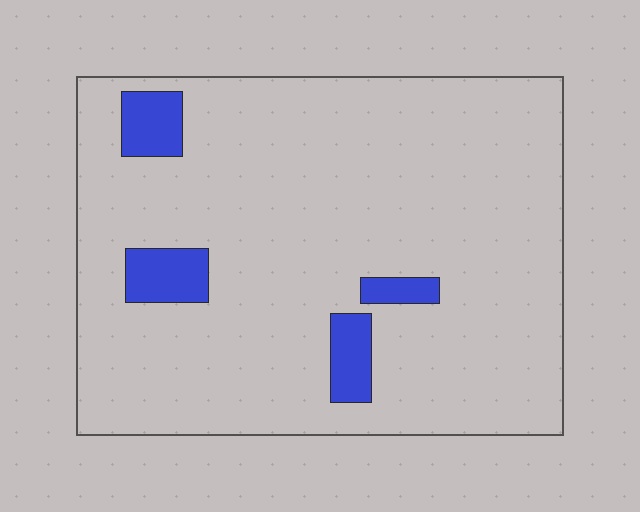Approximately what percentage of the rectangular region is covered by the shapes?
Approximately 10%.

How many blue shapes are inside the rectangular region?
4.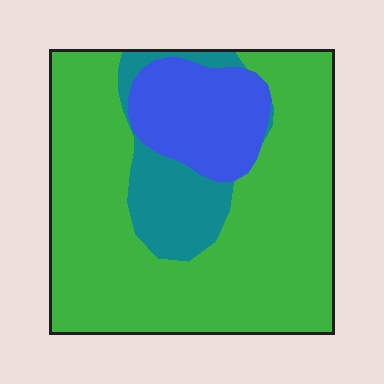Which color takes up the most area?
Green, at roughly 70%.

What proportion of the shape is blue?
Blue covers 16% of the shape.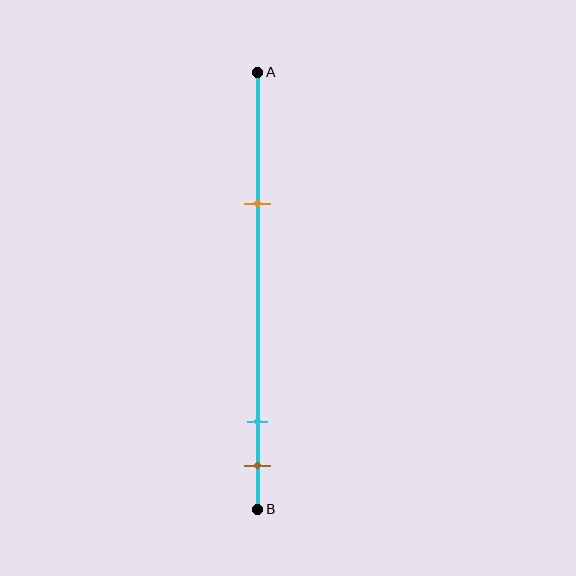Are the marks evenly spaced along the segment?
No, the marks are not evenly spaced.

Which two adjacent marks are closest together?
The cyan and brown marks are the closest adjacent pair.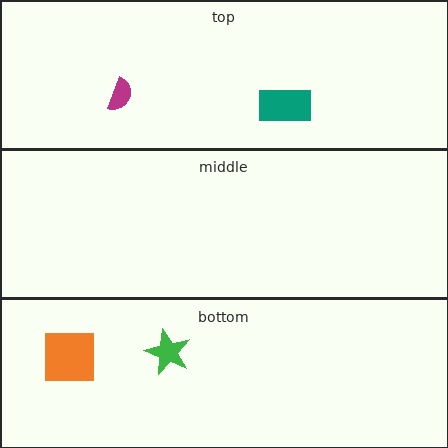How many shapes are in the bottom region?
2.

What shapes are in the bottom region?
The orange square, the green star.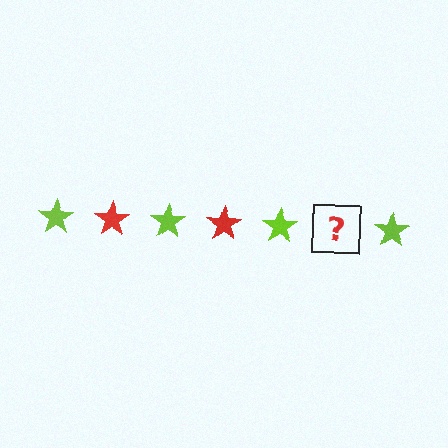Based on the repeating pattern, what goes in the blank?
The blank should be a red star.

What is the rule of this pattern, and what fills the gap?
The rule is that the pattern cycles through lime, red stars. The gap should be filled with a red star.